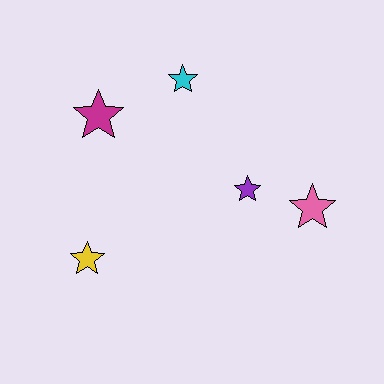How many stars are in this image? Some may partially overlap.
There are 5 stars.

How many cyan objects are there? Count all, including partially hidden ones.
There is 1 cyan object.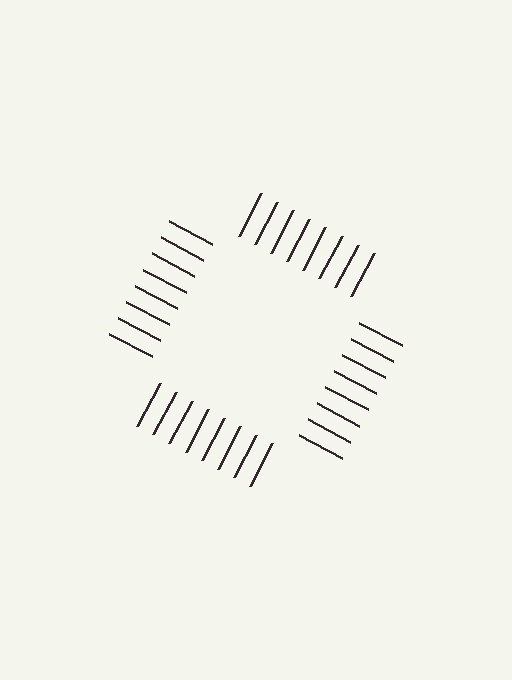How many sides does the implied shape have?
4 sides — the line-ends trace a square.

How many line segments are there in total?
32 — 8 along each of the 4 edges.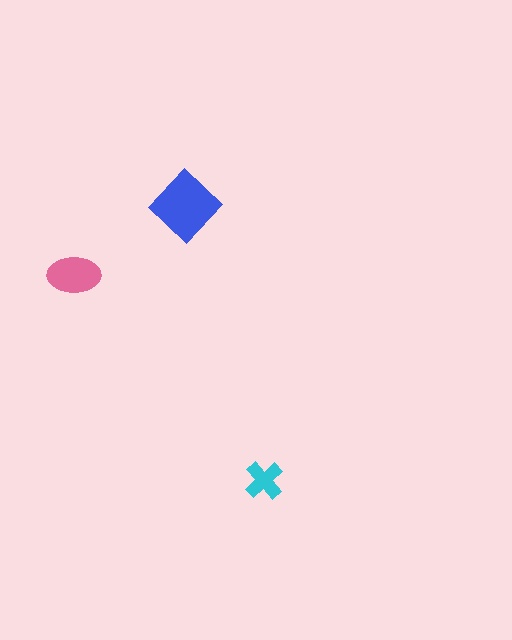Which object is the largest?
The blue diamond.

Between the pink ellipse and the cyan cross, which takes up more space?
The pink ellipse.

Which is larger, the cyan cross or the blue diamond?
The blue diamond.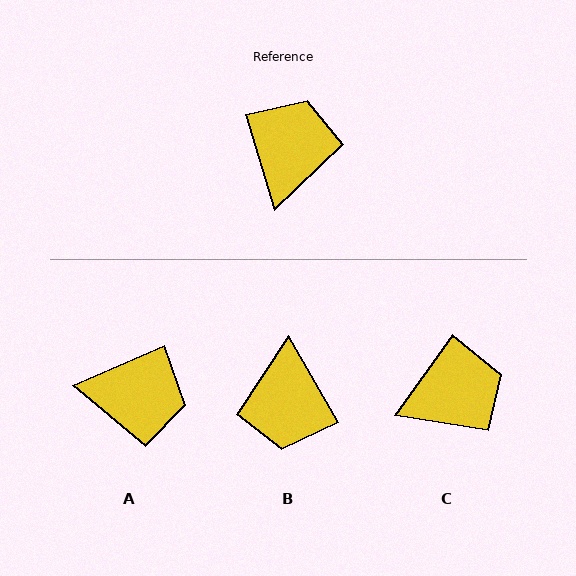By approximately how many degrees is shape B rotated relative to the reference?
Approximately 167 degrees clockwise.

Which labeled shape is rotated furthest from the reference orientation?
B, about 167 degrees away.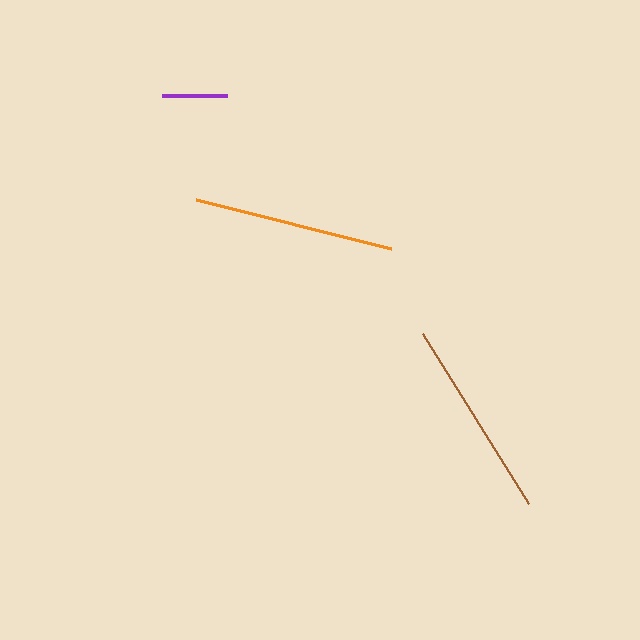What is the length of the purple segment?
The purple segment is approximately 65 pixels long.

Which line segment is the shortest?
The purple line is the shortest at approximately 65 pixels.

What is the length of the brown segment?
The brown segment is approximately 201 pixels long.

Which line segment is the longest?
The brown line is the longest at approximately 201 pixels.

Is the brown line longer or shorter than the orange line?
The brown line is longer than the orange line.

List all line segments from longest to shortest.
From longest to shortest: brown, orange, purple.